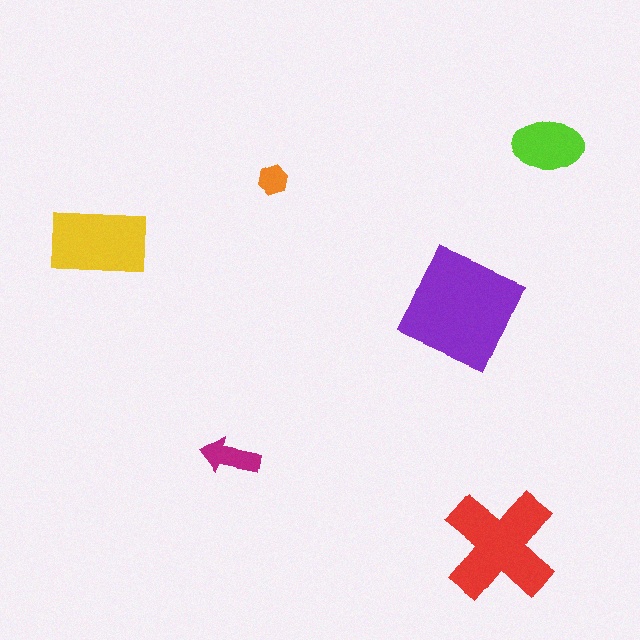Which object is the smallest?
The orange hexagon.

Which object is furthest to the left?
The yellow rectangle is leftmost.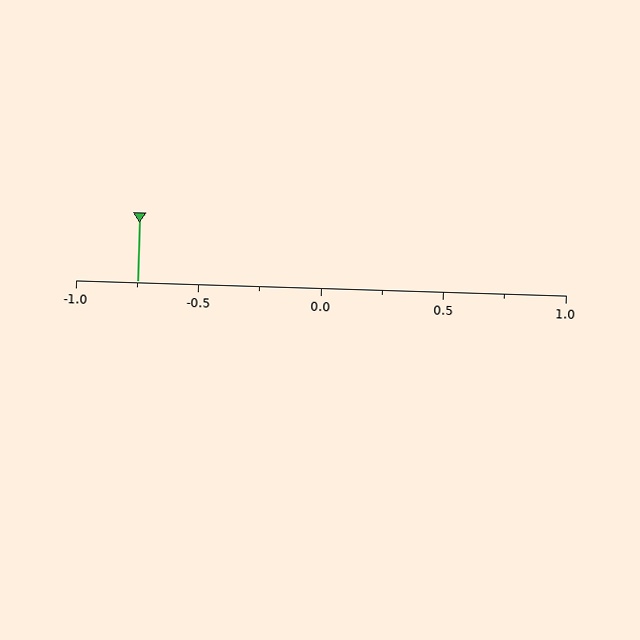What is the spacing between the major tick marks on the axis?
The major ticks are spaced 0.5 apart.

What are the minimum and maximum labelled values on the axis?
The axis runs from -1.0 to 1.0.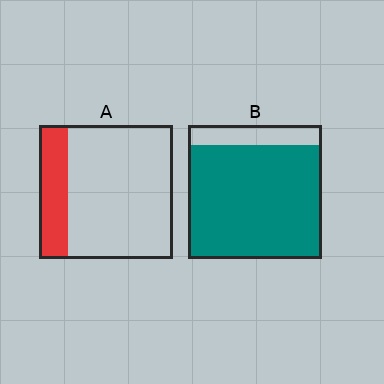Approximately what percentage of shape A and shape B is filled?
A is approximately 20% and B is approximately 85%.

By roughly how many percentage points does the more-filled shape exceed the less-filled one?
By roughly 65 percentage points (B over A).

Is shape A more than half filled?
No.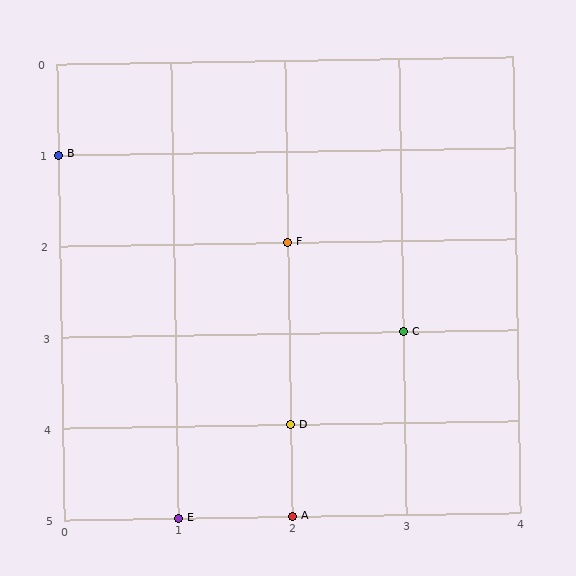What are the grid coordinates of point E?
Point E is at grid coordinates (1, 5).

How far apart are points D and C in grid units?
Points D and C are 1 column and 1 row apart (about 1.4 grid units diagonally).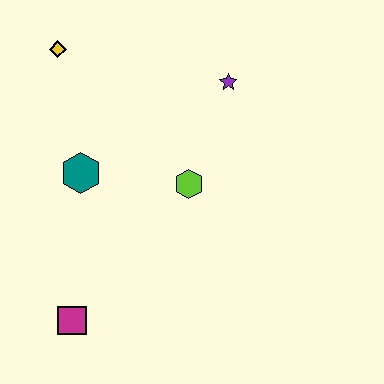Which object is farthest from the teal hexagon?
The purple star is farthest from the teal hexagon.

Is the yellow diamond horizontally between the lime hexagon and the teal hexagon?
No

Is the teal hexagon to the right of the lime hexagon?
No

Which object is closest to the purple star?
The lime hexagon is closest to the purple star.